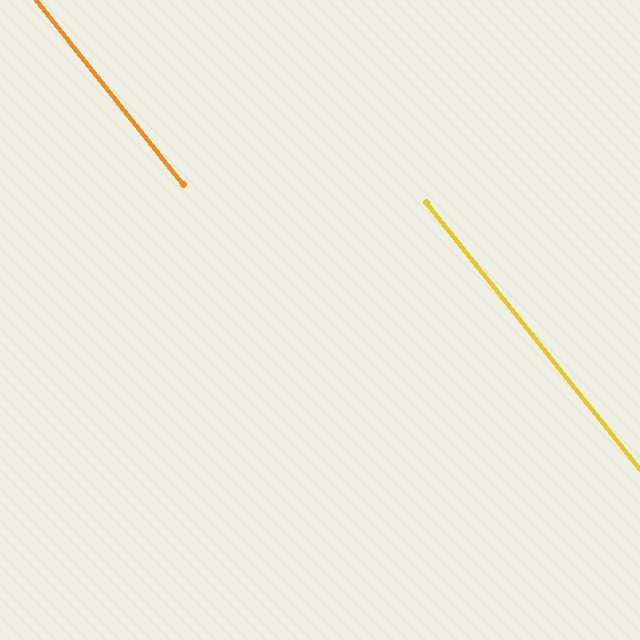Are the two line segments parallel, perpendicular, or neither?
Parallel — their directions differ by only 0.2°.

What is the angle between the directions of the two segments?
Approximately 0 degrees.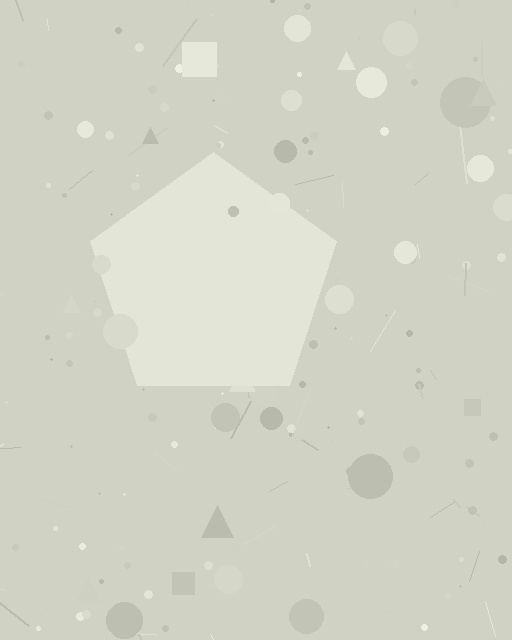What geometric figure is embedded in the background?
A pentagon is embedded in the background.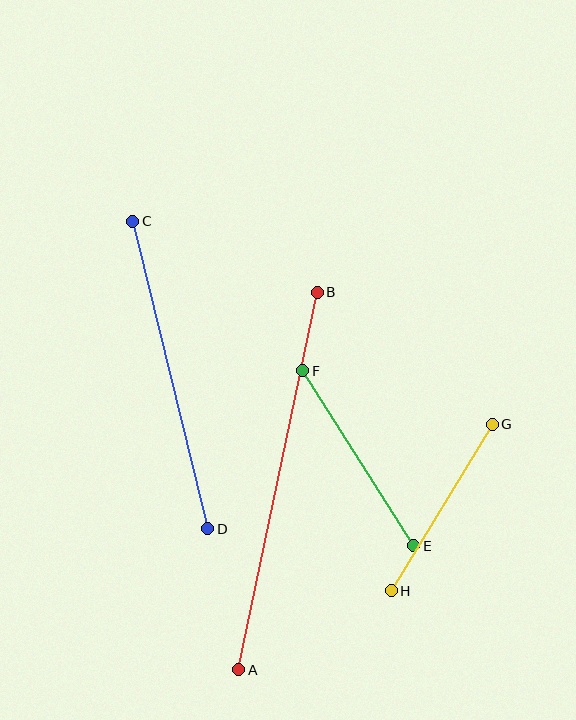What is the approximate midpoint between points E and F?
The midpoint is at approximately (358, 458) pixels.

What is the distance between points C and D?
The distance is approximately 316 pixels.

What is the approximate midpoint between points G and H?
The midpoint is at approximately (442, 507) pixels.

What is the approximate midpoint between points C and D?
The midpoint is at approximately (170, 375) pixels.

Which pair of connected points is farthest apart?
Points A and B are farthest apart.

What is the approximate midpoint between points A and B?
The midpoint is at approximately (278, 481) pixels.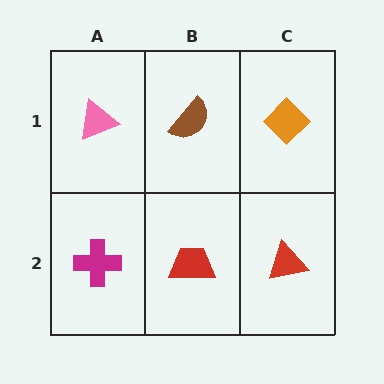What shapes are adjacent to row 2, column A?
A pink triangle (row 1, column A), a red trapezoid (row 2, column B).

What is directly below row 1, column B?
A red trapezoid.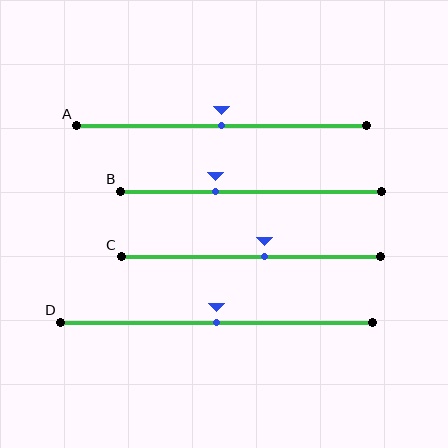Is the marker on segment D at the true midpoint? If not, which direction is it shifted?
Yes, the marker on segment D is at the true midpoint.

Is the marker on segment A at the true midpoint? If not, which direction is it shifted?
Yes, the marker on segment A is at the true midpoint.